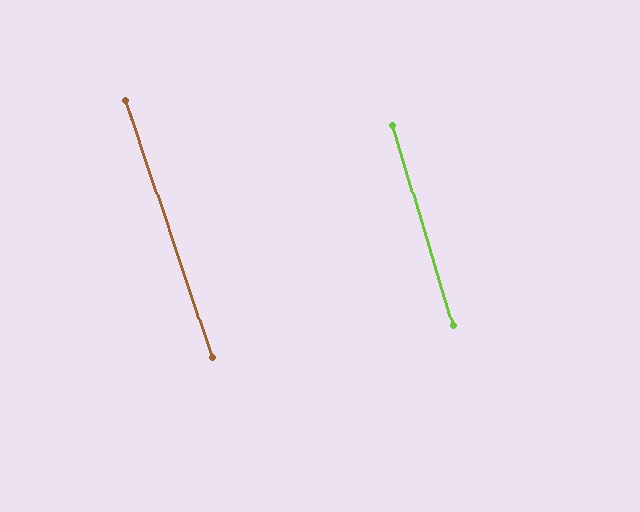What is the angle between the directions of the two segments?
Approximately 2 degrees.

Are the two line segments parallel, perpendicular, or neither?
Parallel — their directions differ by only 1.7°.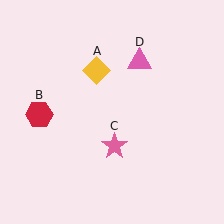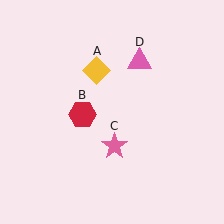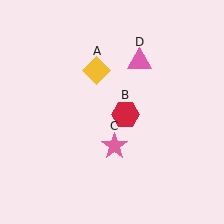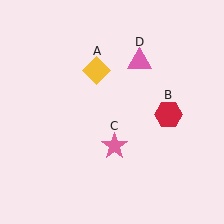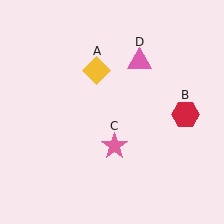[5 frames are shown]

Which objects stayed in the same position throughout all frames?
Yellow diamond (object A) and pink star (object C) and pink triangle (object D) remained stationary.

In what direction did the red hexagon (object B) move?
The red hexagon (object B) moved right.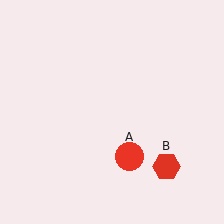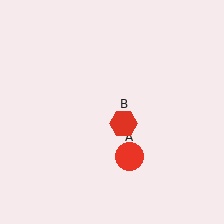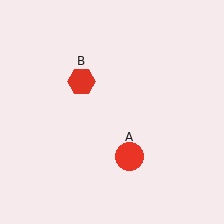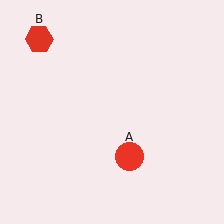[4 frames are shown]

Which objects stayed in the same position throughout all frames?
Red circle (object A) remained stationary.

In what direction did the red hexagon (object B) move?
The red hexagon (object B) moved up and to the left.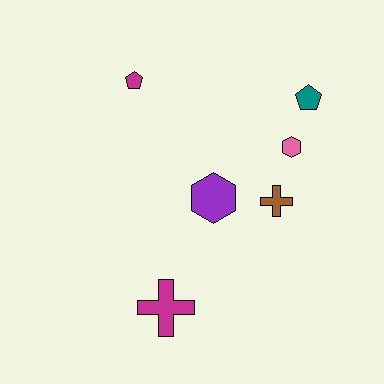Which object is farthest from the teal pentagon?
The magenta cross is farthest from the teal pentagon.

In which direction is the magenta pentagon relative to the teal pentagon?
The magenta pentagon is to the left of the teal pentagon.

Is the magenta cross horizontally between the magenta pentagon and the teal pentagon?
Yes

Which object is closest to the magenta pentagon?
The purple hexagon is closest to the magenta pentagon.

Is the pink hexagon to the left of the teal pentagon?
Yes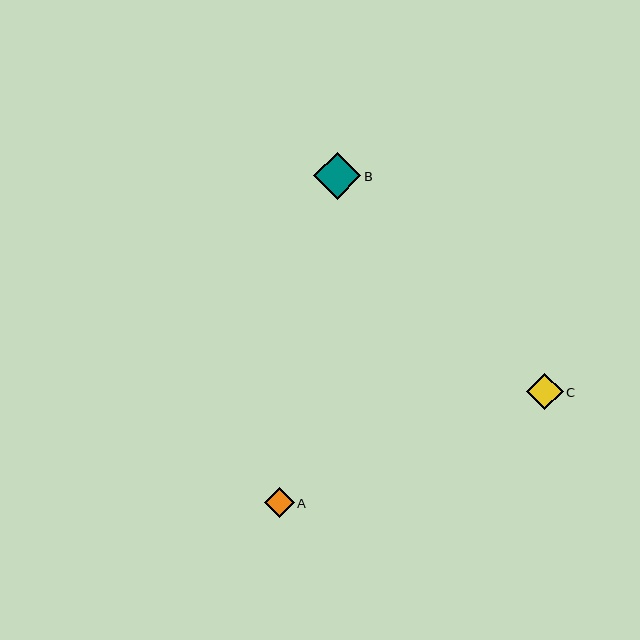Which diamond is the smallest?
Diamond A is the smallest with a size of approximately 30 pixels.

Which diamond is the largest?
Diamond B is the largest with a size of approximately 47 pixels.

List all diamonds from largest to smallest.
From largest to smallest: B, C, A.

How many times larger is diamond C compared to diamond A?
Diamond C is approximately 1.2 times the size of diamond A.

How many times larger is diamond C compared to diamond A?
Diamond C is approximately 1.2 times the size of diamond A.